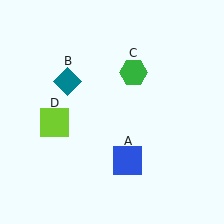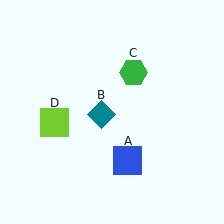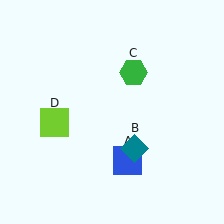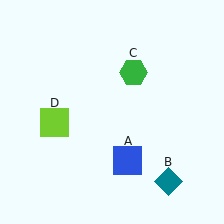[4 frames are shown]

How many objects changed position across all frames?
1 object changed position: teal diamond (object B).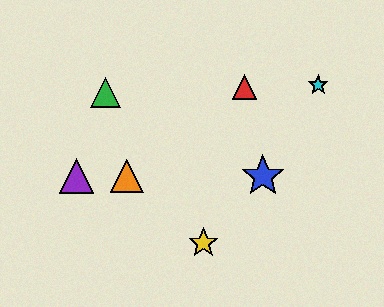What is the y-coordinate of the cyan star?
The cyan star is at y≈85.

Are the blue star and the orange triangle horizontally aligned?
Yes, both are at y≈176.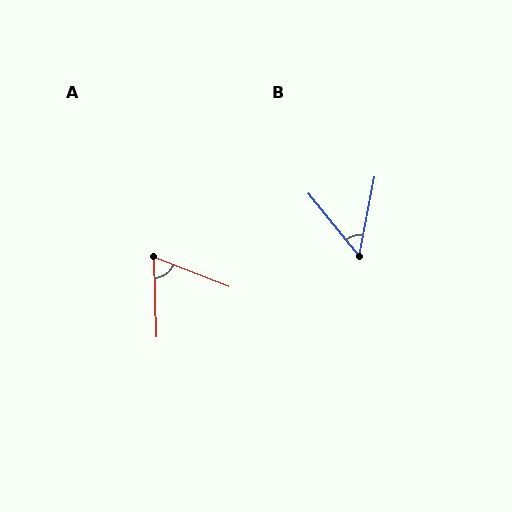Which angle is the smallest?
B, at approximately 50 degrees.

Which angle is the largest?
A, at approximately 67 degrees.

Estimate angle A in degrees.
Approximately 67 degrees.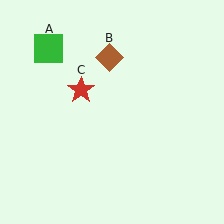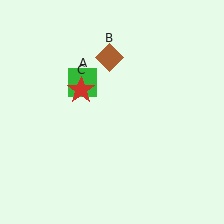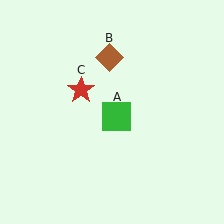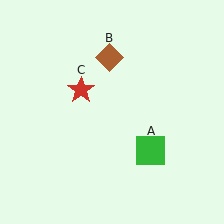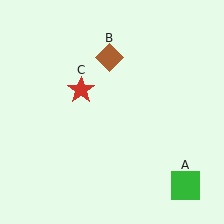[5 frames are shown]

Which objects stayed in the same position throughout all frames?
Brown diamond (object B) and red star (object C) remained stationary.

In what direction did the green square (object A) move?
The green square (object A) moved down and to the right.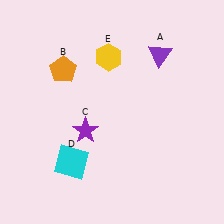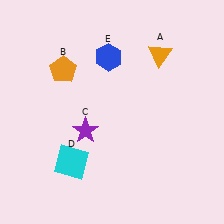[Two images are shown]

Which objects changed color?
A changed from purple to orange. E changed from yellow to blue.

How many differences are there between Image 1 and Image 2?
There are 2 differences between the two images.